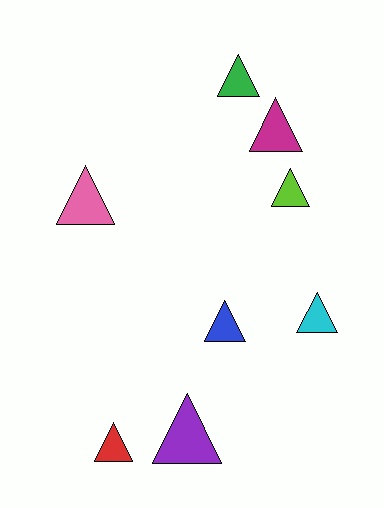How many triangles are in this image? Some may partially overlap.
There are 8 triangles.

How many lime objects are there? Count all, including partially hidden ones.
There is 1 lime object.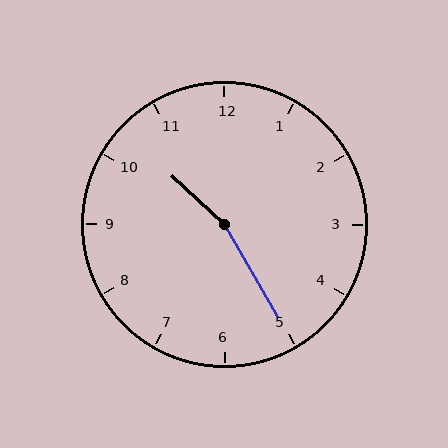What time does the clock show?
10:25.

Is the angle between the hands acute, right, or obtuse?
It is obtuse.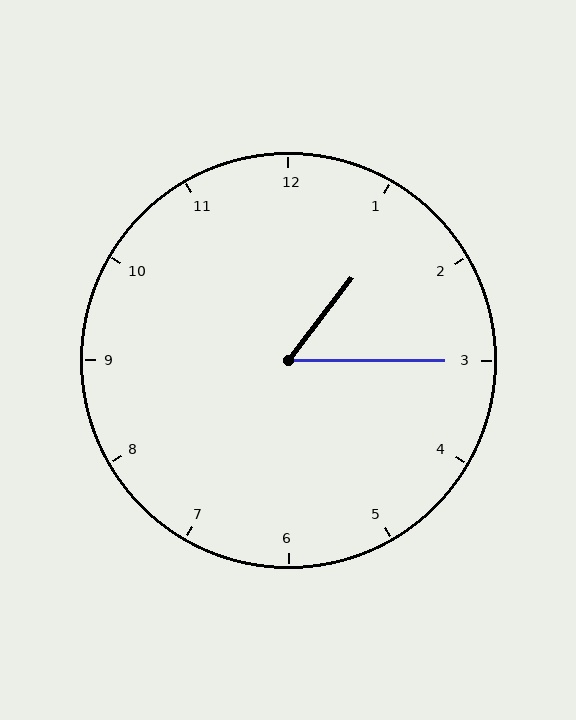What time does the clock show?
1:15.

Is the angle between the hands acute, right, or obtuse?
It is acute.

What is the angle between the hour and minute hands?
Approximately 52 degrees.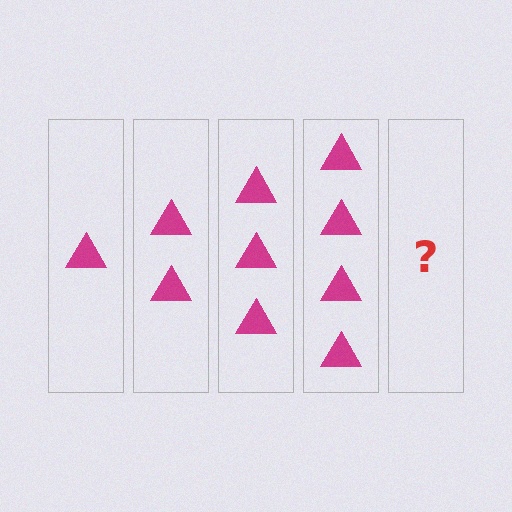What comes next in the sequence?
The next element should be 5 triangles.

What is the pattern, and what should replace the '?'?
The pattern is that each step adds one more triangle. The '?' should be 5 triangles.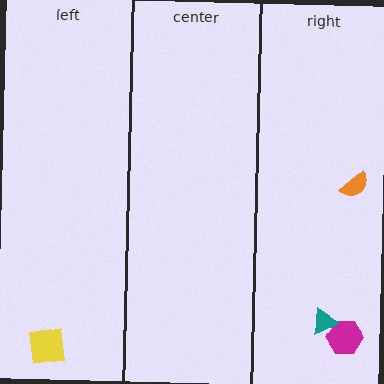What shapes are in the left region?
The yellow square.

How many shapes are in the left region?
1.